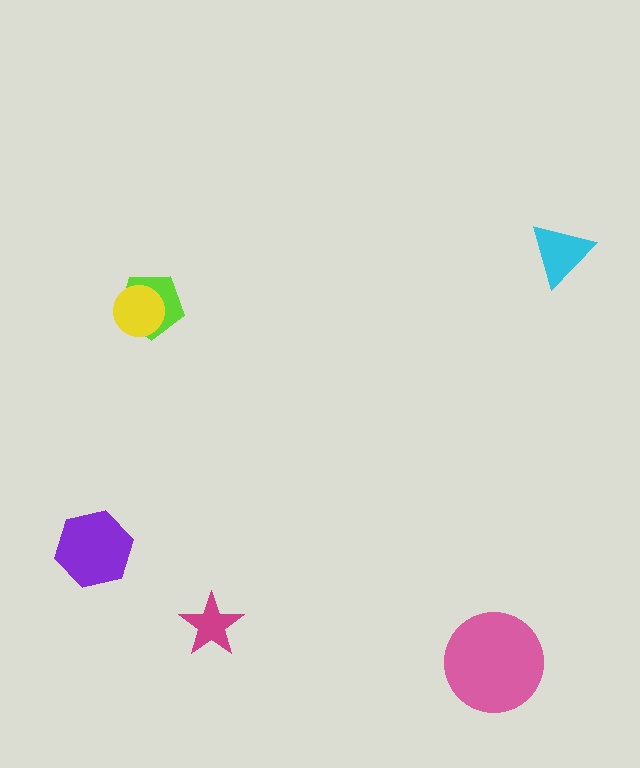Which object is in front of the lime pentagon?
The yellow circle is in front of the lime pentagon.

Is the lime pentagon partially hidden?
Yes, it is partially covered by another shape.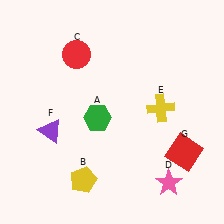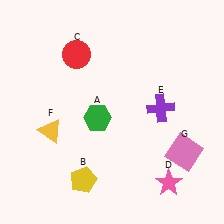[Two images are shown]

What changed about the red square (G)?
In Image 1, G is red. In Image 2, it changed to pink.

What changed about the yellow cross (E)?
In Image 1, E is yellow. In Image 2, it changed to purple.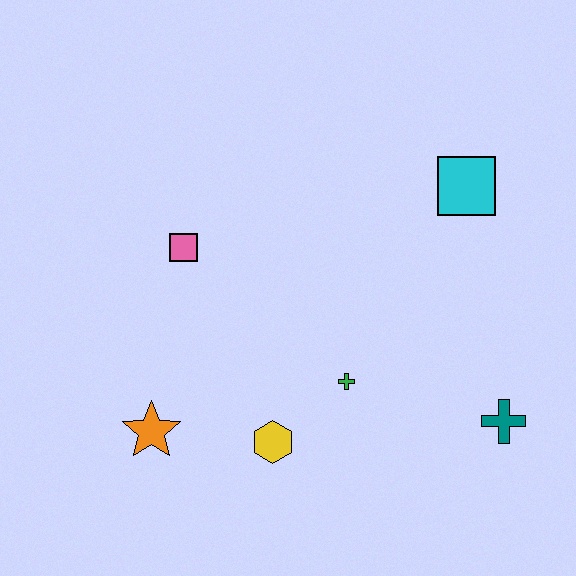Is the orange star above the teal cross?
No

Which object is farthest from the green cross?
The cyan square is farthest from the green cross.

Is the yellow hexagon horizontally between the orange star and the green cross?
Yes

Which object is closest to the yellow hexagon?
The green cross is closest to the yellow hexagon.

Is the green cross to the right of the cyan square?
No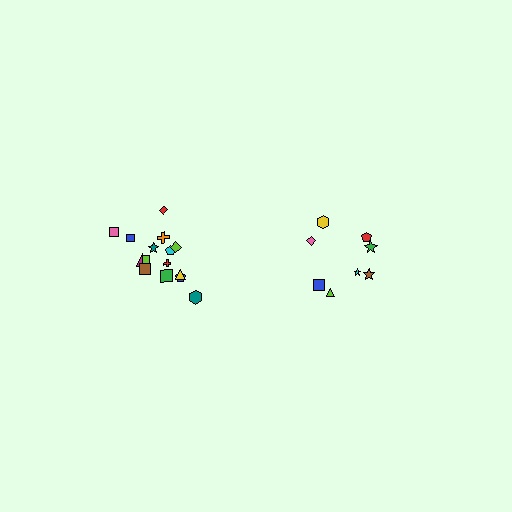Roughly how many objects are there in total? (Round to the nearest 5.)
Roughly 25 objects in total.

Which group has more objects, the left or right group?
The left group.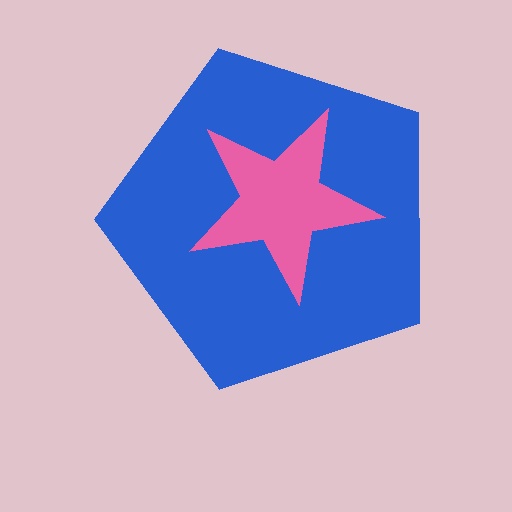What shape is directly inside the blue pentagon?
The pink star.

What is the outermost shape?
The blue pentagon.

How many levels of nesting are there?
2.